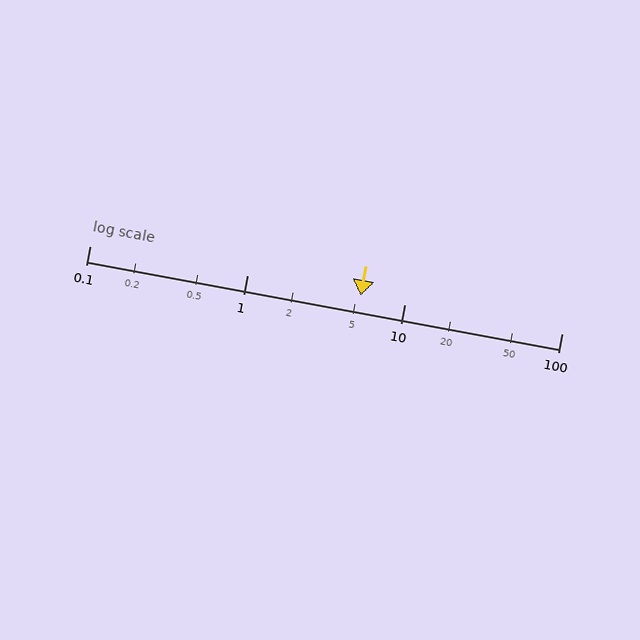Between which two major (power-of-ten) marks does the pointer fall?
The pointer is between 1 and 10.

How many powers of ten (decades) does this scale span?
The scale spans 3 decades, from 0.1 to 100.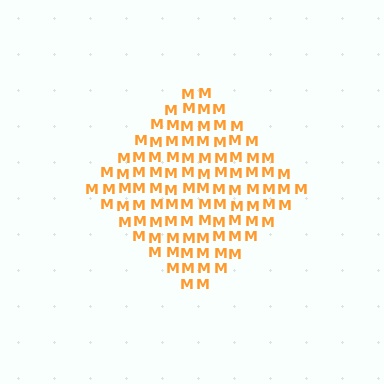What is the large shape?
The large shape is a diamond.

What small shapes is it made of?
It is made of small letter M's.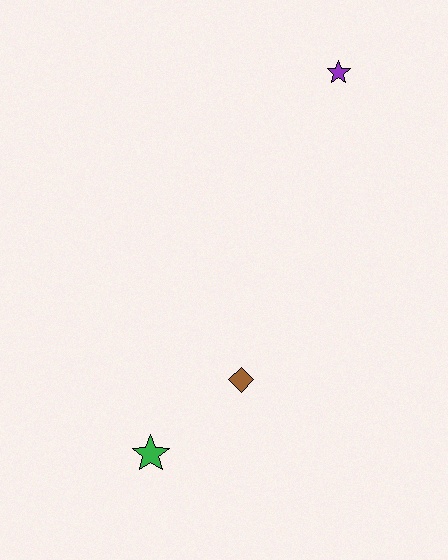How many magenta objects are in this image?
There are no magenta objects.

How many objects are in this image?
There are 3 objects.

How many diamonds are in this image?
There is 1 diamond.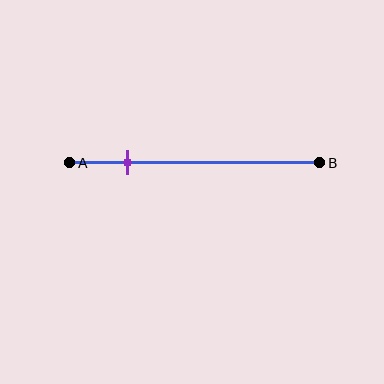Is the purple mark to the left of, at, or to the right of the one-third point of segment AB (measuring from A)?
The purple mark is to the left of the one-third point of segment AB.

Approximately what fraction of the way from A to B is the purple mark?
The purple mark is approximately 25% of the way from A to B.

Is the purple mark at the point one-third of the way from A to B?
No, the mark is at about 25% from A, not at the 33% one-third point.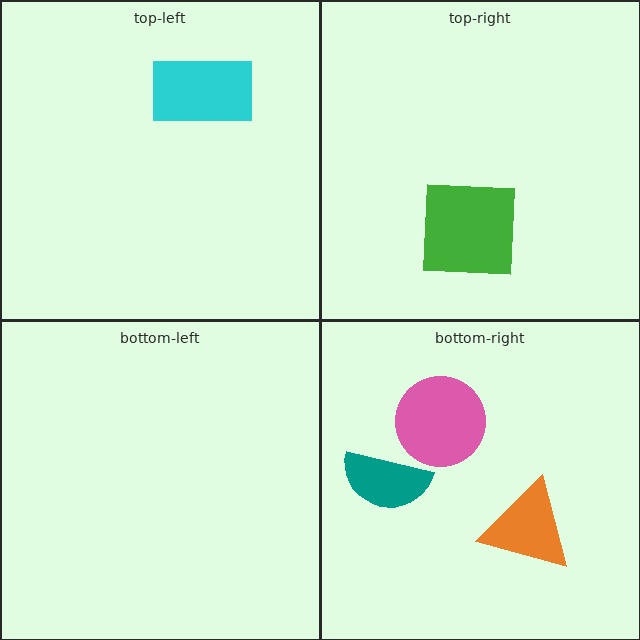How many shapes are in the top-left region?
1.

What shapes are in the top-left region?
The cyan rectangle.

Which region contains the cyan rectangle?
The top-left region.